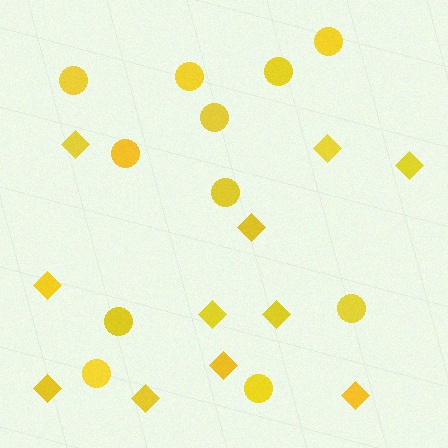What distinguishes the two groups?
There are 2 groups: one group of diamonds (11) and one group of circles (11).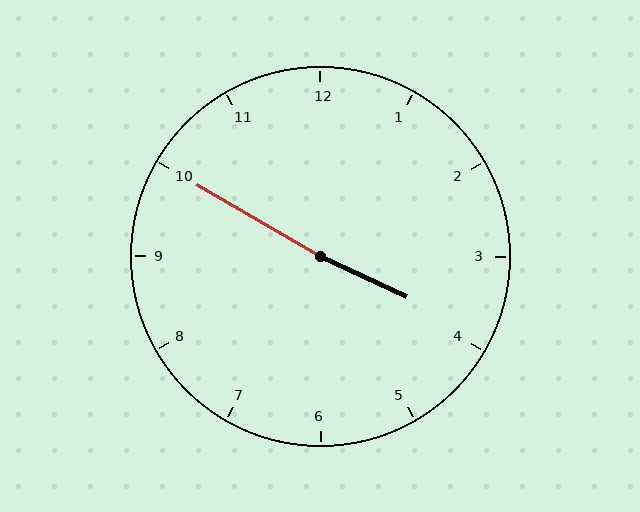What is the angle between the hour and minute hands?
Approximately 175 degrees.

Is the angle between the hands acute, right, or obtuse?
It is obtuse.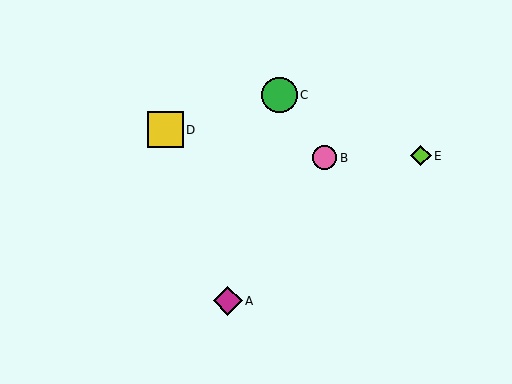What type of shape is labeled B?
Shape B is a pink circle.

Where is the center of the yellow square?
The center of the yellow square is at (165, 130).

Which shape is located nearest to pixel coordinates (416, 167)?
The lime diamond (labeled E) at (421, 156) is nearest to that location.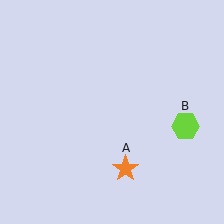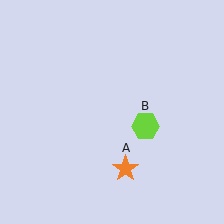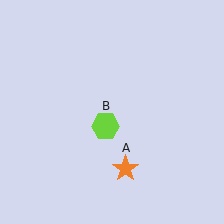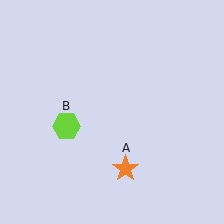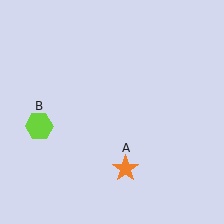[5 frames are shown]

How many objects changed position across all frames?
1 object changed position: lime hexagon (object B).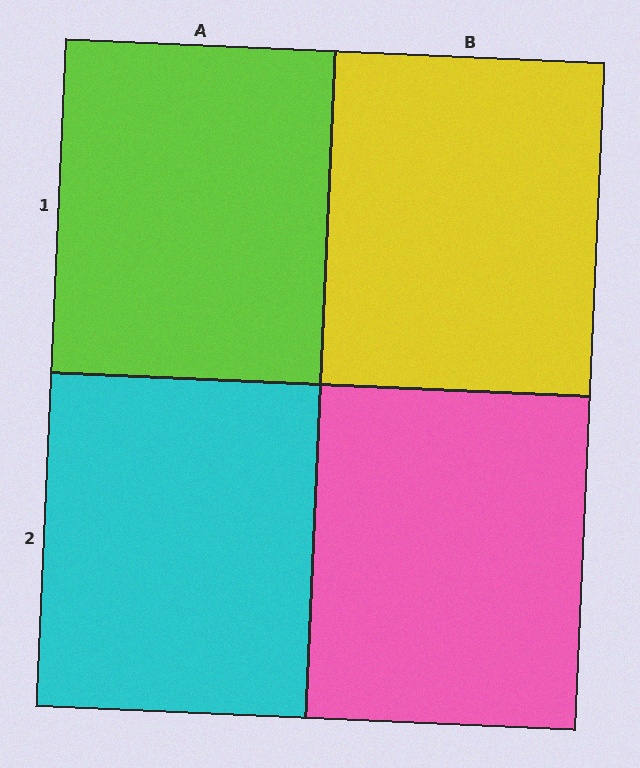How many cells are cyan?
1 cell is cyan.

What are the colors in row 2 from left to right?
Cyan, pink.